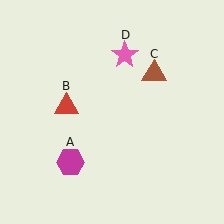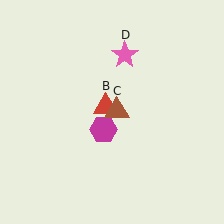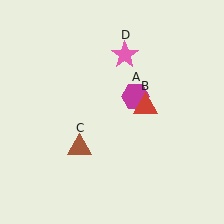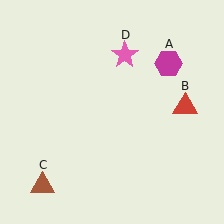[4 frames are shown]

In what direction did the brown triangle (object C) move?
The brown triangle (object C) moved down and to the left.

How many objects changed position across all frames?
3 objects changed position: magenta hexagon (object A), red triangle (object B), brown triangle (object C).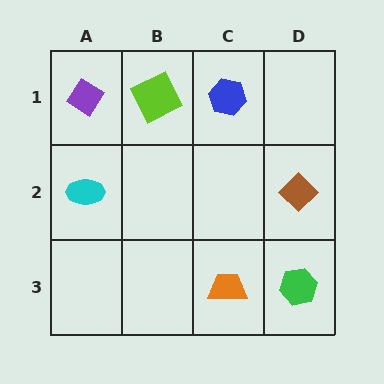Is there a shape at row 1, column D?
No, that cell is empty.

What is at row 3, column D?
A green hexagon.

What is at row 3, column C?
An orange trapezoid.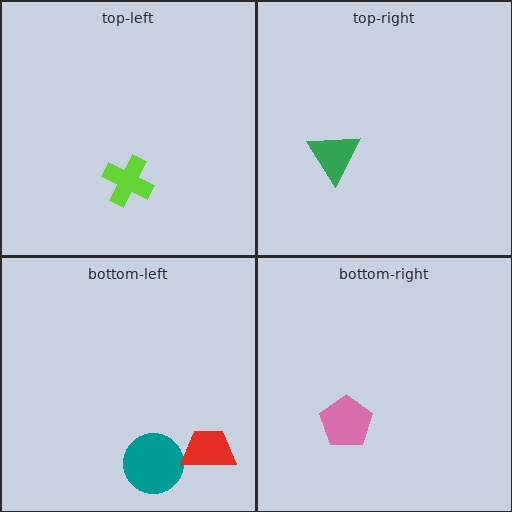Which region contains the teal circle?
The bottom-left region.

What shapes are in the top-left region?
The lime cross.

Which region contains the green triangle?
The top-right region.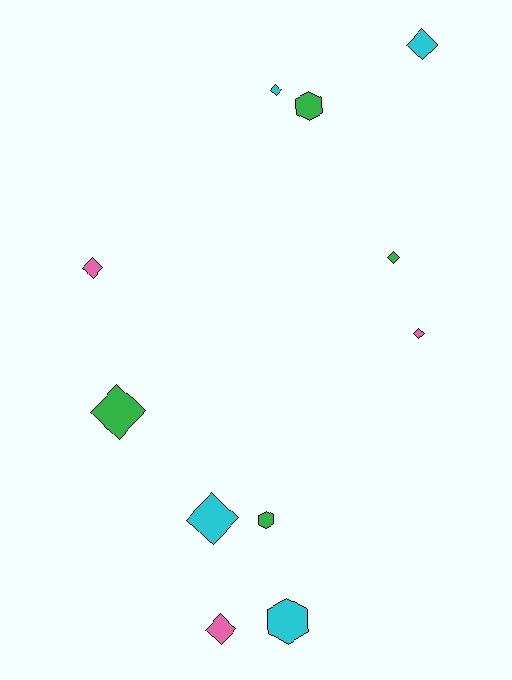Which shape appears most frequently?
Diamond, with 8 objects.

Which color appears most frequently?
Cyan, with 4 objects.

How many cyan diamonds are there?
There are 3 cyan diamonds.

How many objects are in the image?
There are 11 objects.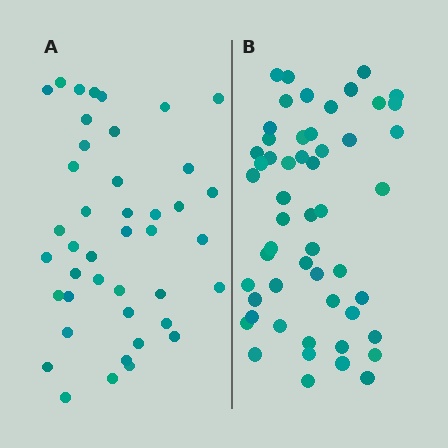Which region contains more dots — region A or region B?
Region B (the right region) has more dots.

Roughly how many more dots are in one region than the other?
Region B has roughly 12 or so more dots than region A.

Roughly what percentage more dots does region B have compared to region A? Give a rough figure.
About 25% more.